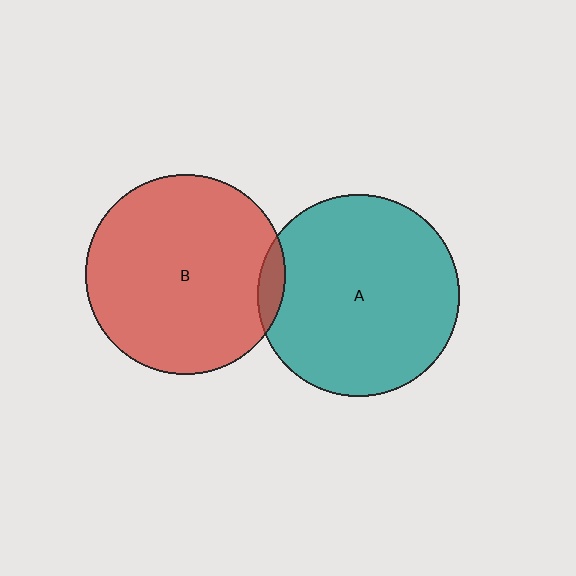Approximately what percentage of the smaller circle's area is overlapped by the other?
Approximately 5%.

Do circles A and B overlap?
Yes.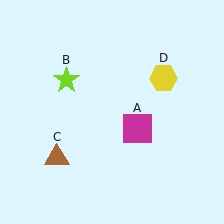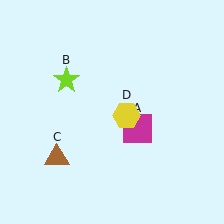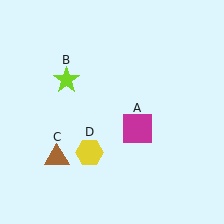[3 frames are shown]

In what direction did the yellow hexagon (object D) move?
The yellow hexagon (object D) moved down and to the left.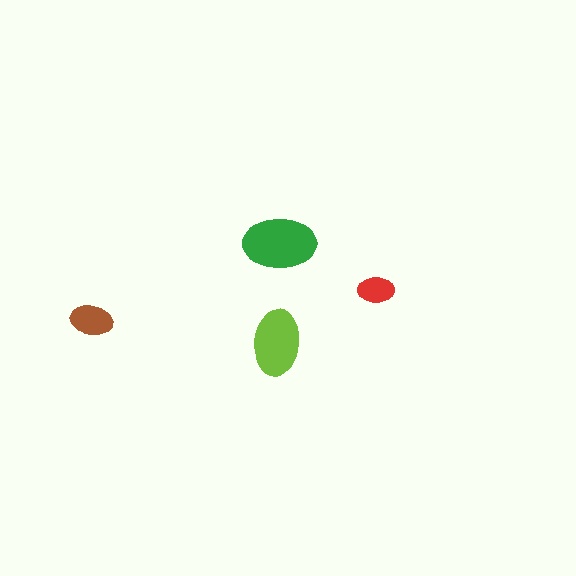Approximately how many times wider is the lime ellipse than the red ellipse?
About 2 times wider.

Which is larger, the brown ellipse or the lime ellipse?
The lime one.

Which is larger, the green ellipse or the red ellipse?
The green one.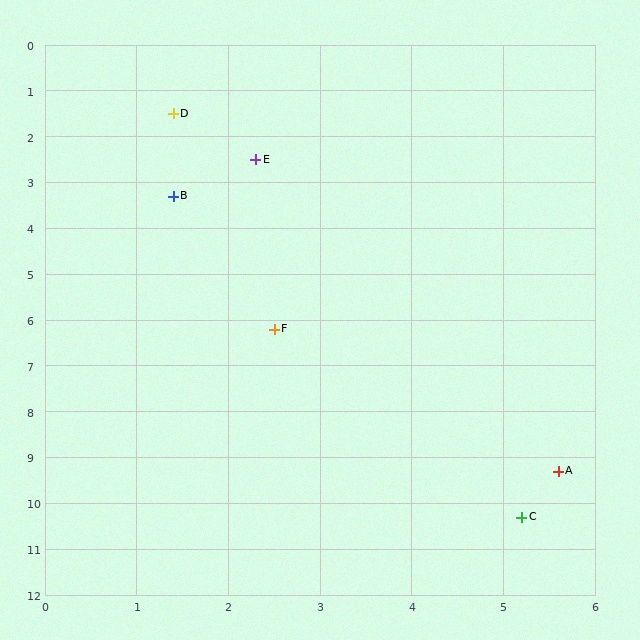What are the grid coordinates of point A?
Point A is at approximately (5.6, 9.3).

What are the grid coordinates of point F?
Point F is at approximately (2.5, 6.2).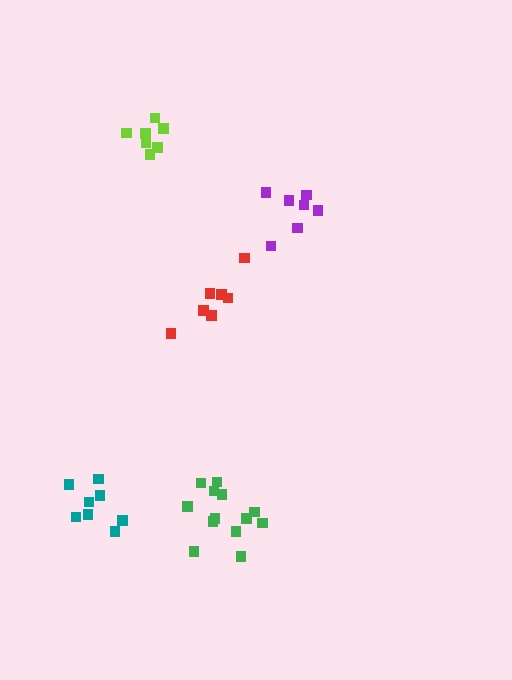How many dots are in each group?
Group 1: 7 dots, Group 2: 8 dots, Group 3: 7 dots, Group 4: 13 dots, Group 5: 7 dots (42 total).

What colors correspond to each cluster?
The clusters are colored: purple, teal, red, green, lime.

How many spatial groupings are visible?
There are 5 spatial groupings.